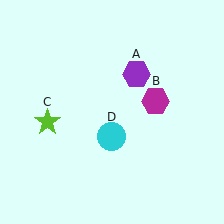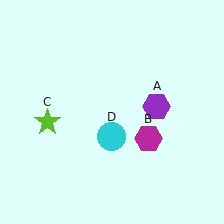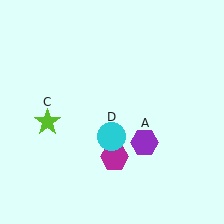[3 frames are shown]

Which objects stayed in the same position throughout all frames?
Lime star (object C) and cyan circle (object D) remained stationary.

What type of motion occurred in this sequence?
The purple hexagon (object A), magenta hexagon (object B) rotated clockwise around the center of the scene.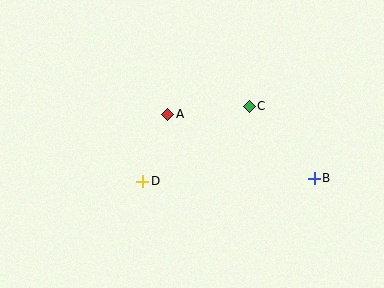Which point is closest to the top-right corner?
Point C is closest to the top-right corner.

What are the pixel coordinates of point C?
Point C is at (249, 106).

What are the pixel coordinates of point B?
Point B is at (314, 179).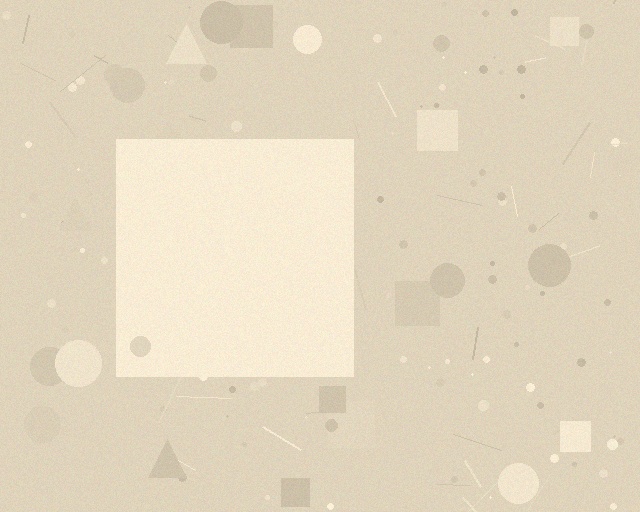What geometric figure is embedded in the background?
A square is embedded in the background.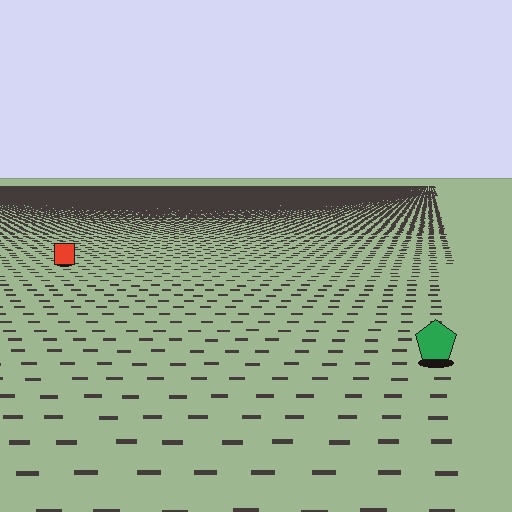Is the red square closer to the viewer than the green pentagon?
No. The green pentagon is closer — you can tell from the texture gradient: the ground texture is coarser near it.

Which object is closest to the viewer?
The green pentagon is closest. The texture marks near it are larger and more spread out.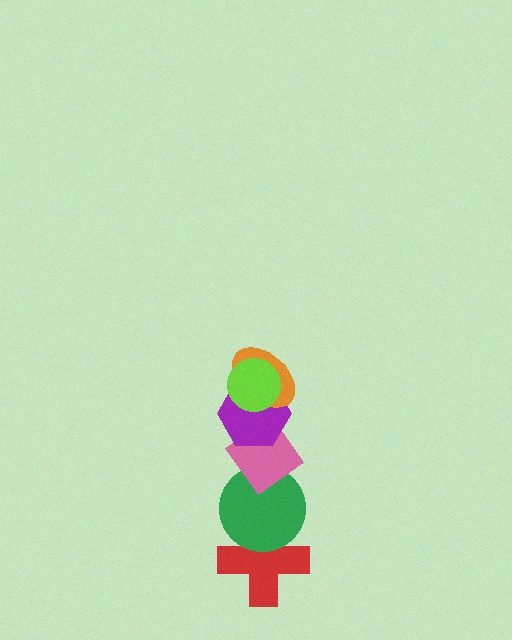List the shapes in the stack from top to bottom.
From top to bottom: the lime circle, the orange ellipse, the purple hexagon, the pink diamond, the green circle, the red cross.